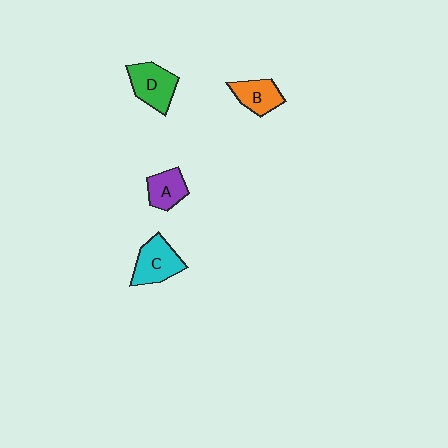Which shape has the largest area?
Shape D (green).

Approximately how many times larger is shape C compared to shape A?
Approximately 1.4 times.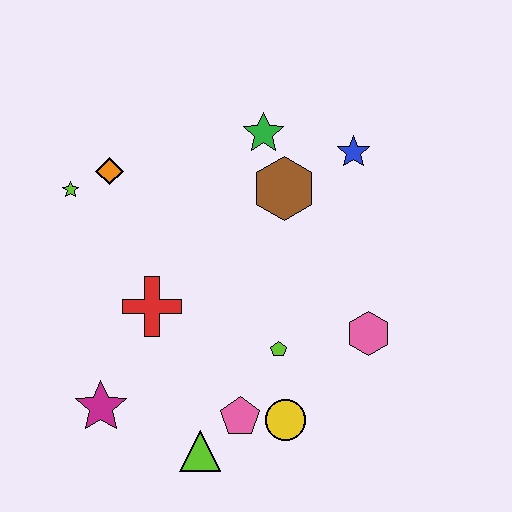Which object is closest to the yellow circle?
The pink pentagon is closest to the yellow circle.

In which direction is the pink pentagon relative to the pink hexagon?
The pink pentagon is to the left of the pink hexagon.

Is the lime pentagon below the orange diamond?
Yes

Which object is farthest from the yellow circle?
The lime star is farthest from the yellow circle.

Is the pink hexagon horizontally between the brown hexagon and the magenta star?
No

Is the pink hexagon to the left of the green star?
No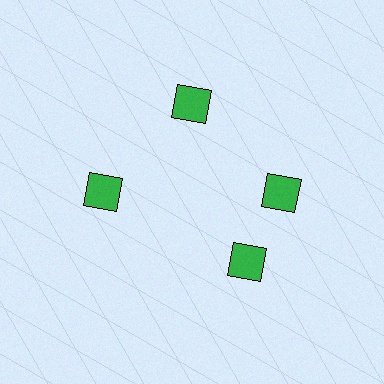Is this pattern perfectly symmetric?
No. The 4 green diamonds are arranged in a ring, but one element near the 6 o'clock position is rotated out of alignment along the ring, breaking the 4-fold rotational symmetry.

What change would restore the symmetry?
The symmetry would be restored by rotating it back into even spacing with its neighbors so that all 4 diamonds sit at equal angles and equal distance from the center.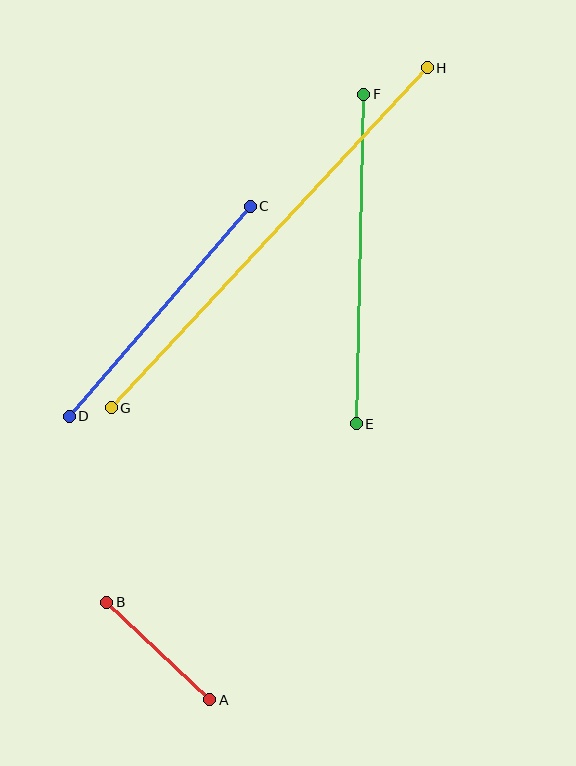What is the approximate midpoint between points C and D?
The midpoint is at approximately (160, 311) pixels.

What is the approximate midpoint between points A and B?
The midpoint is at approximately (158, 651) pixels.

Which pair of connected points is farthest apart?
Points G and H are farthest apart.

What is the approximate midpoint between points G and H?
The midpoint is at approximately (269, 238) pixels.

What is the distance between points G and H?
The distance is approximately 464 pixels.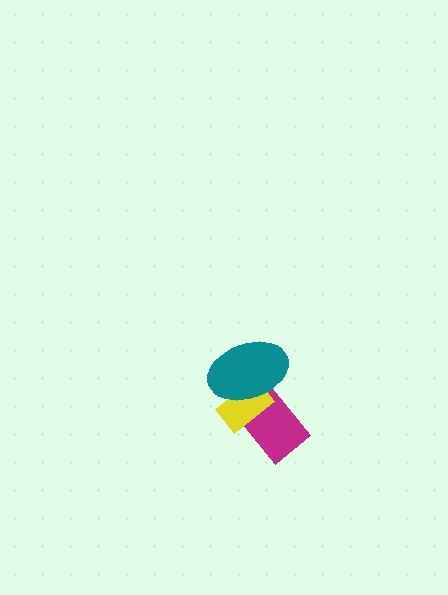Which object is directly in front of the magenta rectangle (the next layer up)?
The yellow rectangle is directly in front of the magenta rectangle.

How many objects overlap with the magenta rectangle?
2 objects overlap with the magenta rectangle.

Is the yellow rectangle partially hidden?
Yes, it is partially covered by another shape.